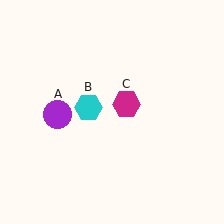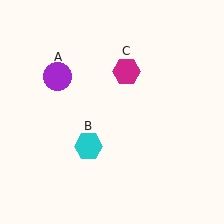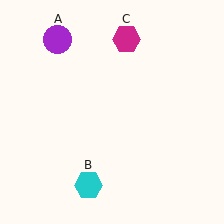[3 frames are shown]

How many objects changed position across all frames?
3 objects changed position: purple circle (object A), cyan hexagon (object B), magenta hexagon (object C).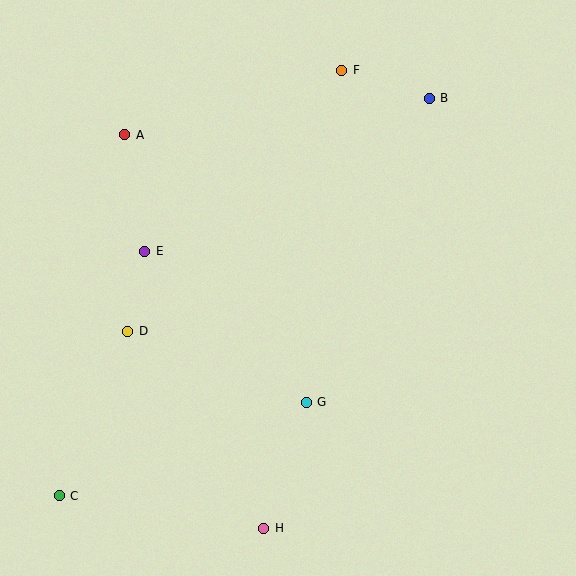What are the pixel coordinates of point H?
Point H is at (264, 528).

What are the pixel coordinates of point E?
Point E is at (145, 251).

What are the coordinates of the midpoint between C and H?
The midpoint between C and H is at (162, 512).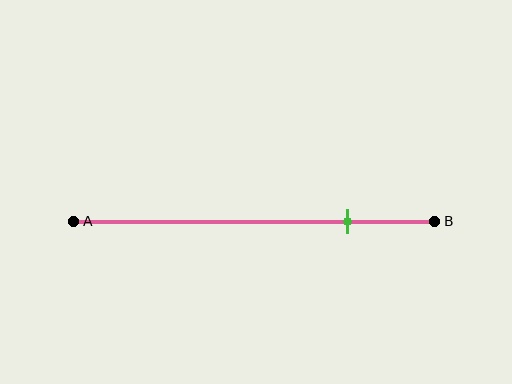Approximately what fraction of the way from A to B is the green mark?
The green mark is approximately 75% of the way from A to B.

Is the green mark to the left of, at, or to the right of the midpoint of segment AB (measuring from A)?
The green mark is to the right of the midpoint of segment AB.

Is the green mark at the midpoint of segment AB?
No, the mark is at about 75% from A, not at the 50% midpoint.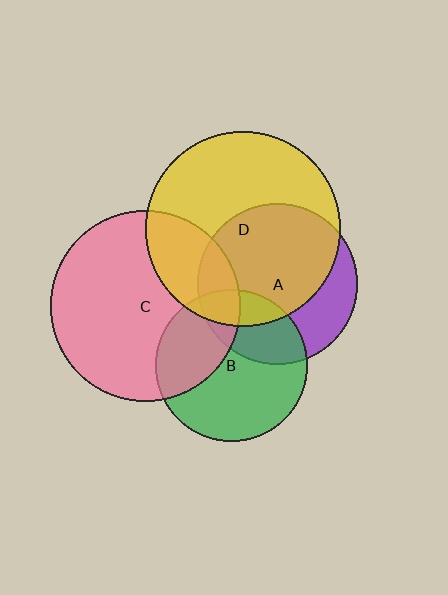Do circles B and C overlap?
Yes.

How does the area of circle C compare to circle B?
Approximately 1.6 times.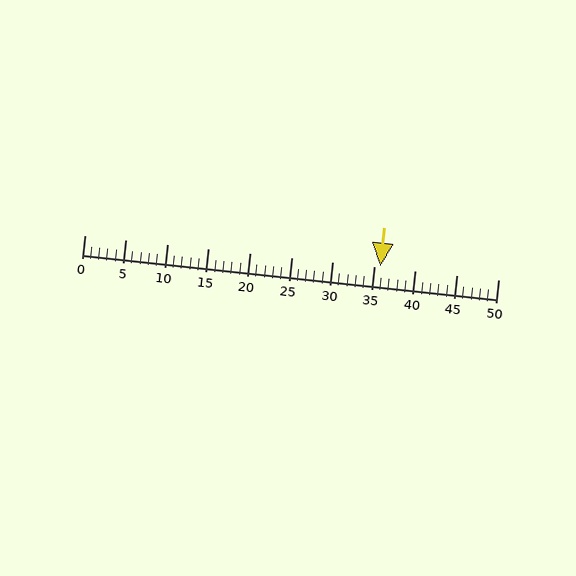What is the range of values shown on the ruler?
The ruler shows values from 0 to 50.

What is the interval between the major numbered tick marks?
The major tick marks are spaced 5 units apart.